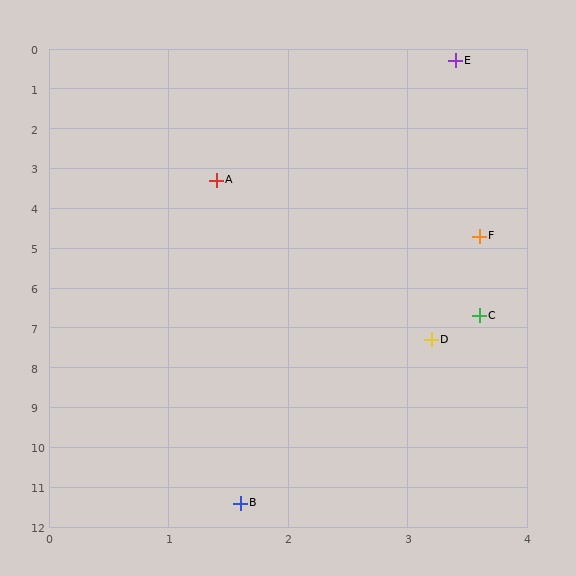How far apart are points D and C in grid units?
Points D and C are about 0.7 grid units apart.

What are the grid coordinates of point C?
Point C is at approximately (3.6, 6.7).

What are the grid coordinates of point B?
Point B is at approximately (1.6, 11.4).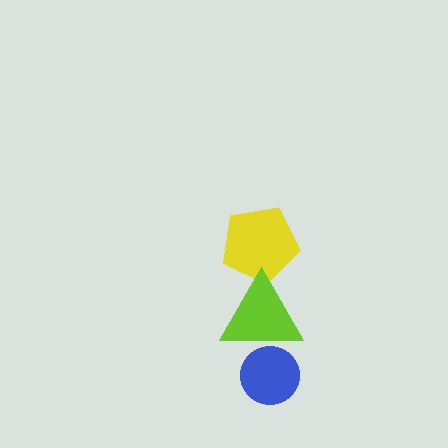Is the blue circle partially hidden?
No, no other shape covers it.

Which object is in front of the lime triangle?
The blue circle is in front of the lime triangle.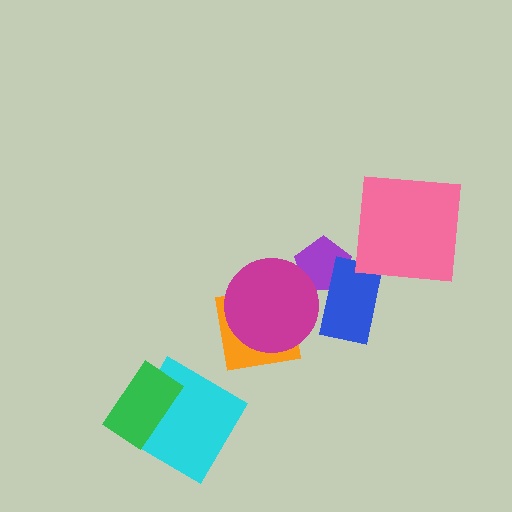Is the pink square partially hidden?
No, no other shape covers it.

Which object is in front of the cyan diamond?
The green rectangle is in front of the cyan diamond.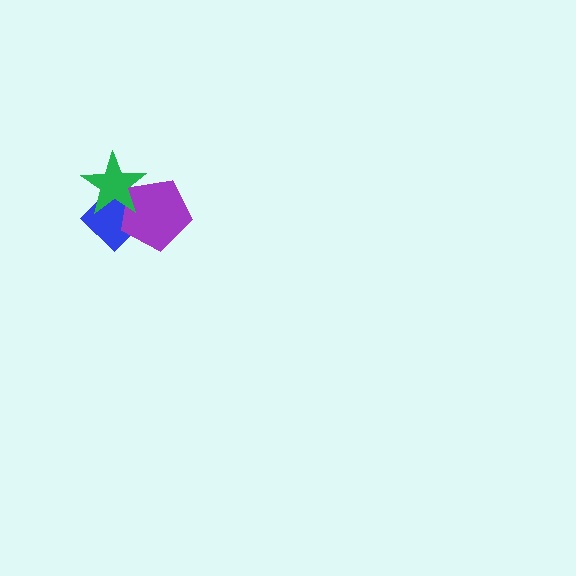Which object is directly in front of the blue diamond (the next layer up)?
The purple pentagon is directly in front of the blue diamond.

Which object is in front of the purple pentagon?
The green star is in front of the purple pentagon.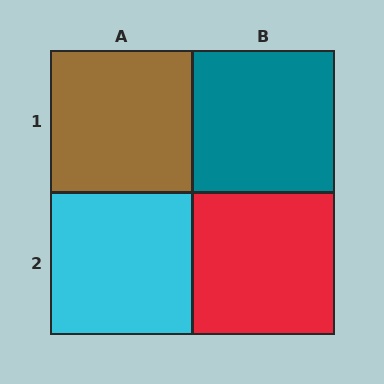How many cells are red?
1 cell is red.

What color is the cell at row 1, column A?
Brown.